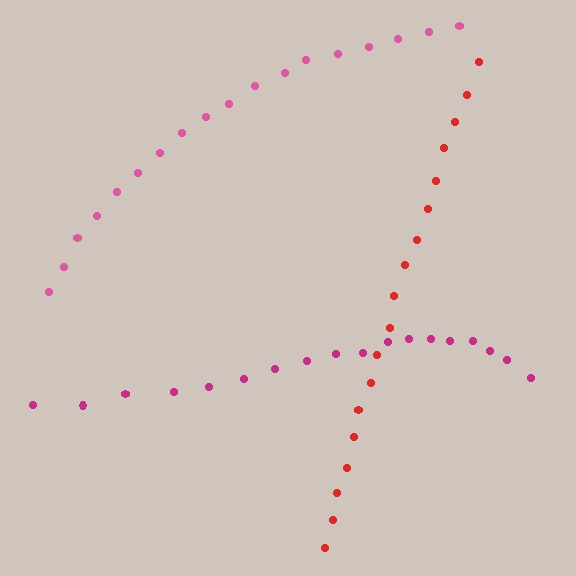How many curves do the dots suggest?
There are 3 distinct paths.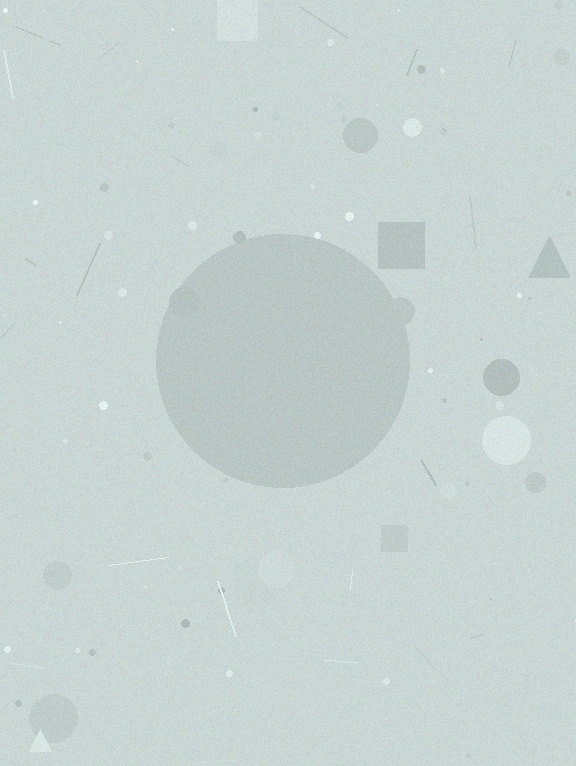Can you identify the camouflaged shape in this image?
The camouflaged shape is a circle.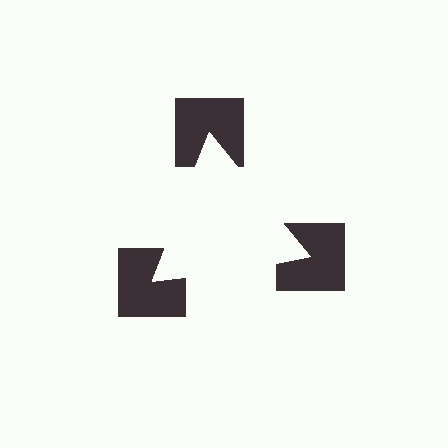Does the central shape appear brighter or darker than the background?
It typically appears slightly brighter than the background, even though no actual brightness change is drawn.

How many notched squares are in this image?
There are 3 — one at each vertex of the illusory triangle.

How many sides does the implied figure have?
3 sides.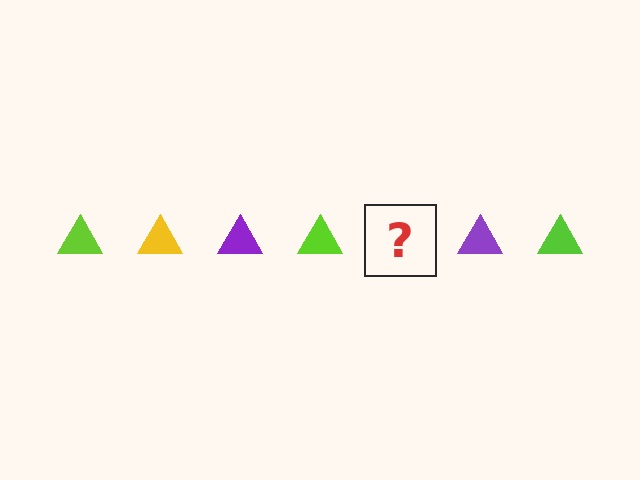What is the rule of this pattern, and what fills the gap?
The rule is that the pattern cycles through lime, yellow, purple triangles. The gap should be filled with a yellow triangle.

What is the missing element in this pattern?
The missing element is a yellow triangle.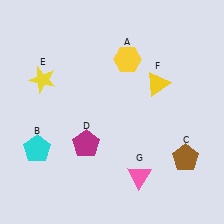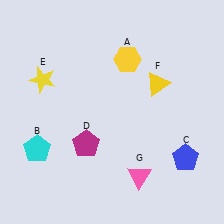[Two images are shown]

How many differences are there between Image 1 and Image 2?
There is 1 difference between the two images.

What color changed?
The pentagon (C) changed from brown in Image 1 to blue in Image 2.